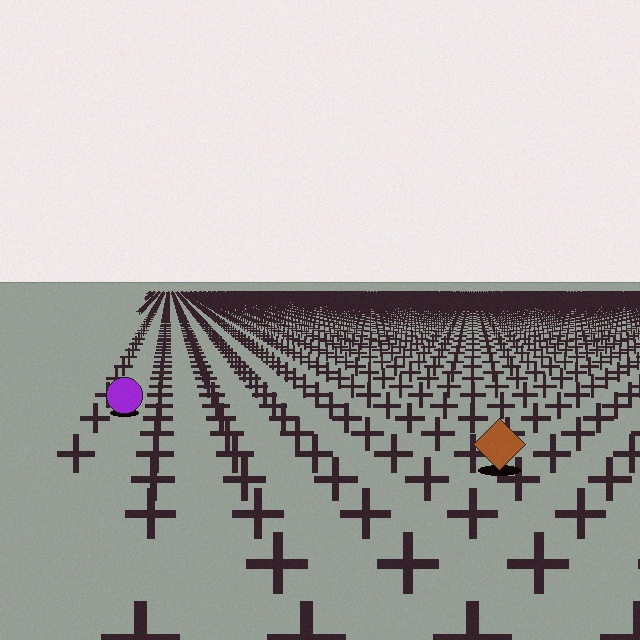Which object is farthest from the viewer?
The purple circle is farthest from the viewer. It appears smaller and the ground texture around it is denser.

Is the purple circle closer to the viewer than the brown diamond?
No. The brown diamond is closer — you can tell from the texture gradient: the ground texture is coarser near it.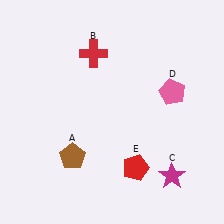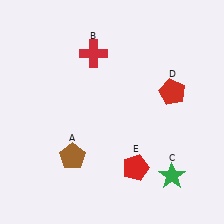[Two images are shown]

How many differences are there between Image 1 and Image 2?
There are 2 differences between the two images.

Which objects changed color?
C changed from magenta to green. D changed from pink to red.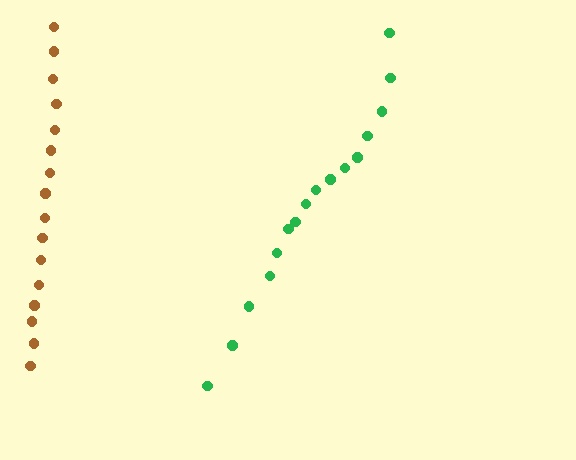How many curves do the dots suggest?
There are 2 distinct paths.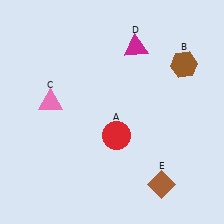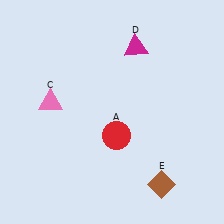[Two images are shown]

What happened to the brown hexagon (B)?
The brown hexagon (B) was removed in Image 2. It was in the top-right area of Image 1.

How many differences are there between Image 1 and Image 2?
There is 1 difference between the two images.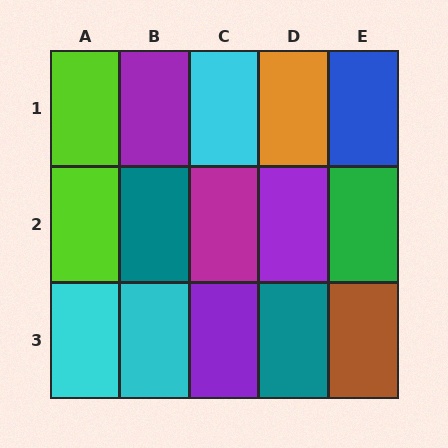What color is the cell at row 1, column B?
Purple.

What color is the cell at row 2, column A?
Lime.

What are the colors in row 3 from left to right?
Cyan, cyan, purple, teal, brown.